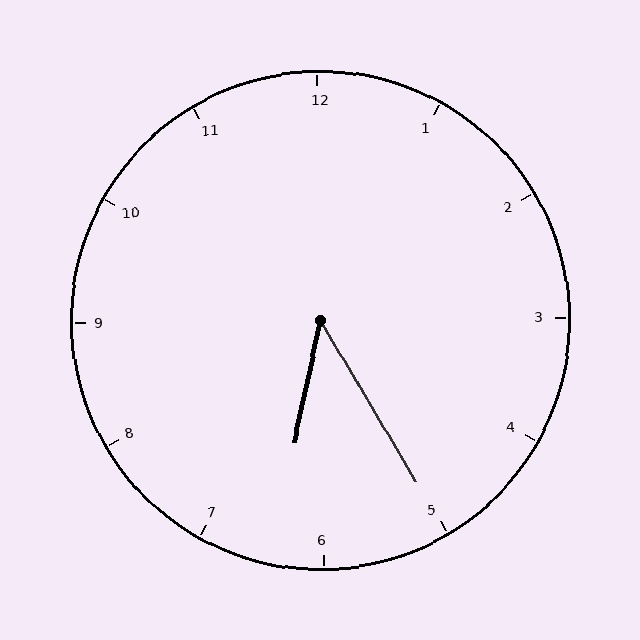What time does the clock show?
6:25.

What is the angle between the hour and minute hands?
Approximately 42 degrees.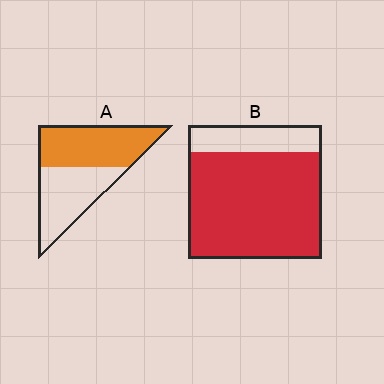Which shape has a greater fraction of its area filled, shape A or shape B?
Shape B.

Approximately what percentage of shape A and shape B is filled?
A is approximately 55% and B is approximately 80%.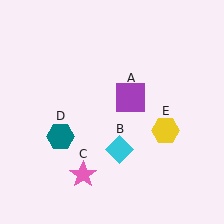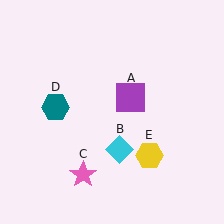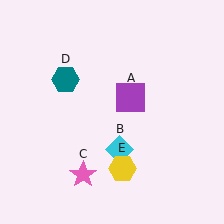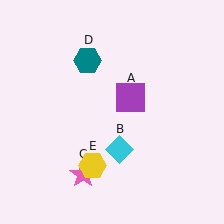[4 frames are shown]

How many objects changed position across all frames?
2 objects changed position: teal hexagon (object D), yellow hexagon (object E).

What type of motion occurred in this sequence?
The teal hexagon (object D), yellow hexagon (object E) rotated clockwise around the center of the scene.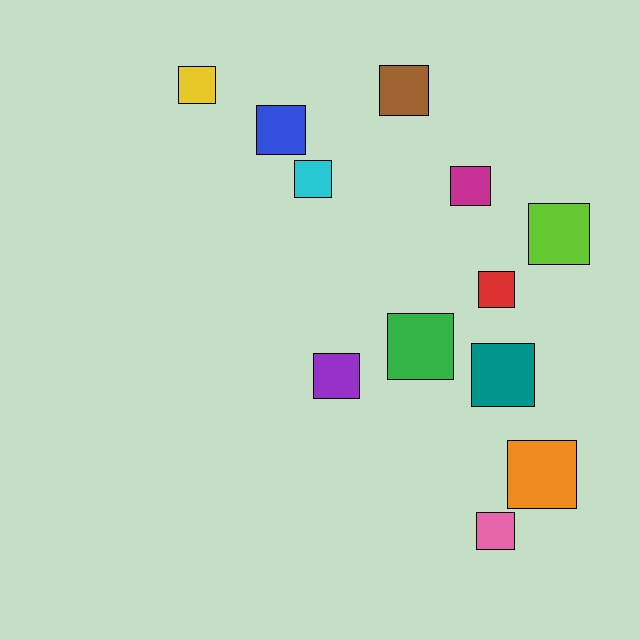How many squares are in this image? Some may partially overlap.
There are 12 squares.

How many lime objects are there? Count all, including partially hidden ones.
There is 1 lime object.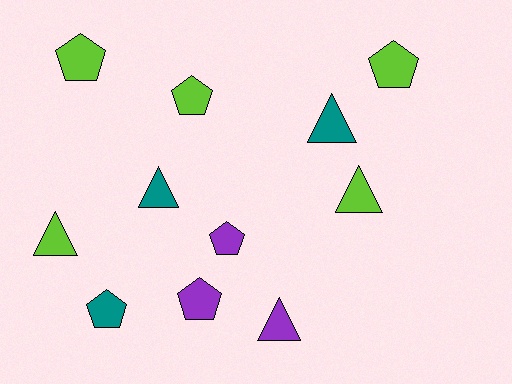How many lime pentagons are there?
There are 3 lime pentagons.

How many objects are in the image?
There are 11 objects.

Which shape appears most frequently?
Pentagon, with 6 objects.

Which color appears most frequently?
Lime, with 5 objects.